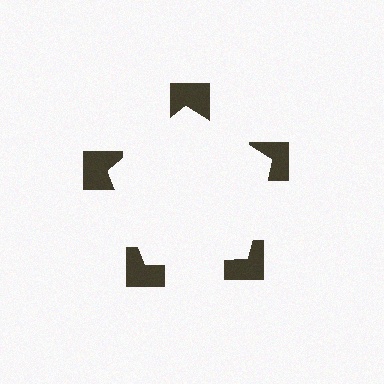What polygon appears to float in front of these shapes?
An illusory pentagon — its edges are inferred from the aligned wedge cuts in the notched squares, not physically drawn.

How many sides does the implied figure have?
5 sides.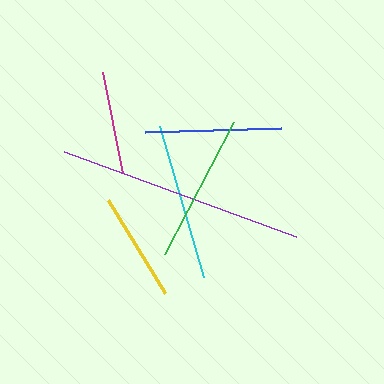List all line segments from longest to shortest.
From longest to shortest: purple, cyan, green, blue, yellow, magenta.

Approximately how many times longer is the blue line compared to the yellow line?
The blue line is approximately 1.2 times the length of the yellow line.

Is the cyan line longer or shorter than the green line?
The cyan line is longer than the green line.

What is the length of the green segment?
The green segment is approximately 149 pixels long.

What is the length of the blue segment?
The blue segment is approximately 135 pixels long.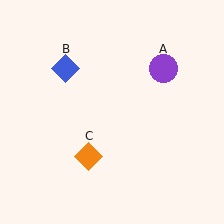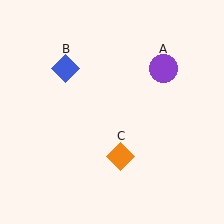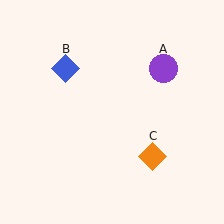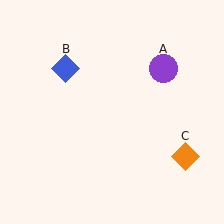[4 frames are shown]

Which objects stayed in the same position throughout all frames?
Purple circle (object A) and blue diamond (object B) remained stationary.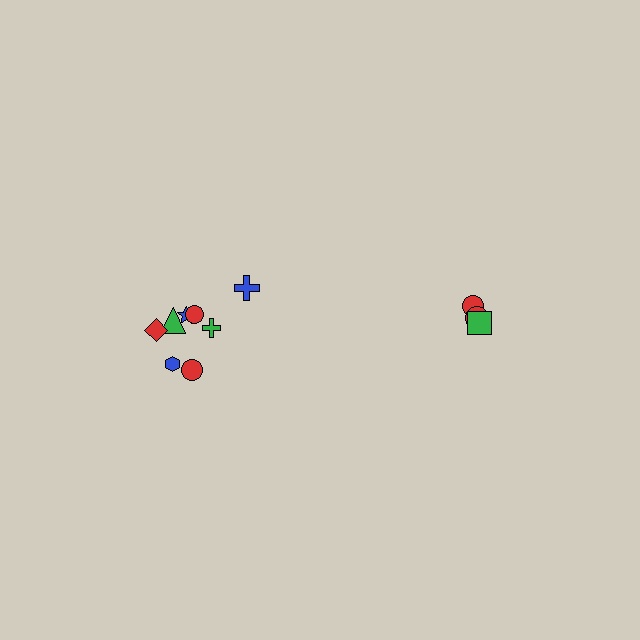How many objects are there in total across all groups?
There are 11 objects.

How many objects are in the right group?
There are 3 objects.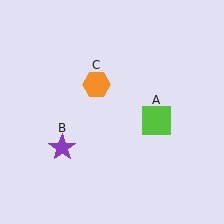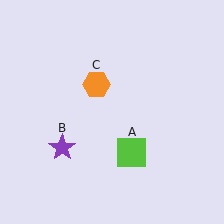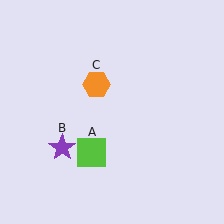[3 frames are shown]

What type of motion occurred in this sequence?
The lime square (object A) rotated clockwise around the center of the scene.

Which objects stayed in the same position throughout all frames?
Purple star (object B) and orange hexagon (object C) remained stationary.